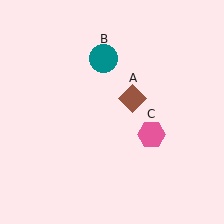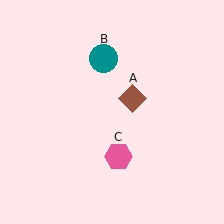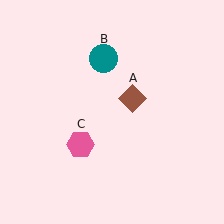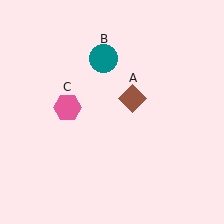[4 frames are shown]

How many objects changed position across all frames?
1 object changed position: pink hexagon (object C).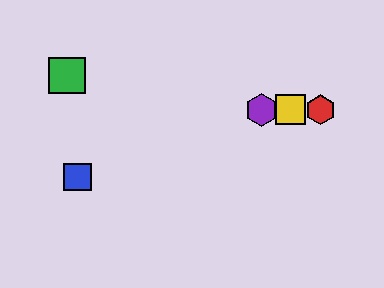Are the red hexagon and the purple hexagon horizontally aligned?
Yes, both are at y≈110.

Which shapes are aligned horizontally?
The red hexagon, the yellow square, the purple hexagon are aligned horizontally.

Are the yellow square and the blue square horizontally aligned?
No, the yellow square is at y≈110 and the blue square is at y≈177.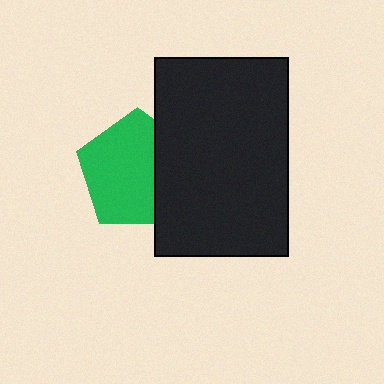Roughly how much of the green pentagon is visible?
Most of it is visible (roughly 68%).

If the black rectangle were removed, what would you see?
You would see the complete green pentagon.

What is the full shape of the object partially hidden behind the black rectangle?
The partially hidden object is a green pentagon.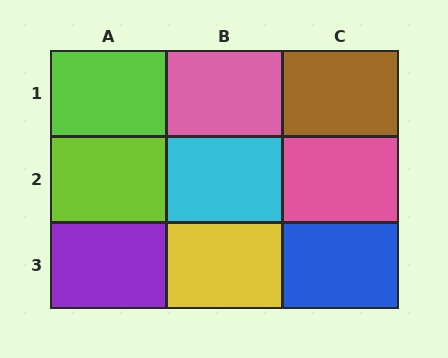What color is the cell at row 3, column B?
Yellow.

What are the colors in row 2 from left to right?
Lime, cyan, pink.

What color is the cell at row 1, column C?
Brown.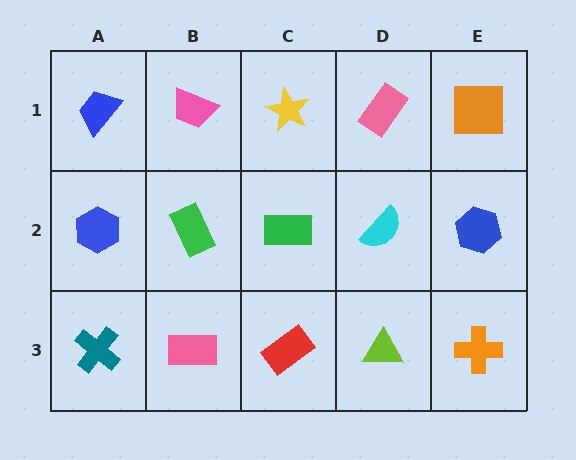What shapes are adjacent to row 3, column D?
A cyan semicircle (row 2, column D), a red rectangle (row 3, column C), an orange cross (row 3, column E).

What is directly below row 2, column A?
A teal cross.